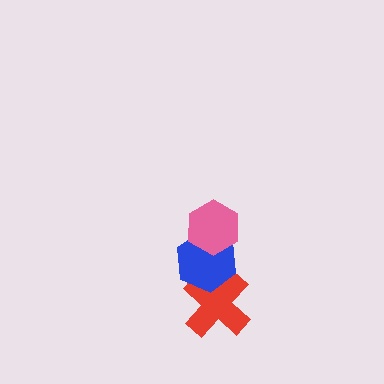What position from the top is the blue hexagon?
The blue hexagon is 2nd from the top.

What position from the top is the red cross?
The red cross is 3rd from the top.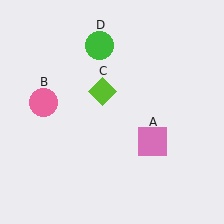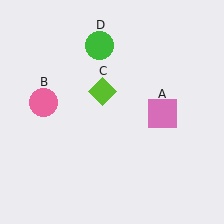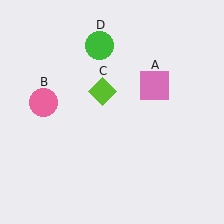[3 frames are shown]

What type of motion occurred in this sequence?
The pink square (object A) rotated counterclockwise around the center of the scene.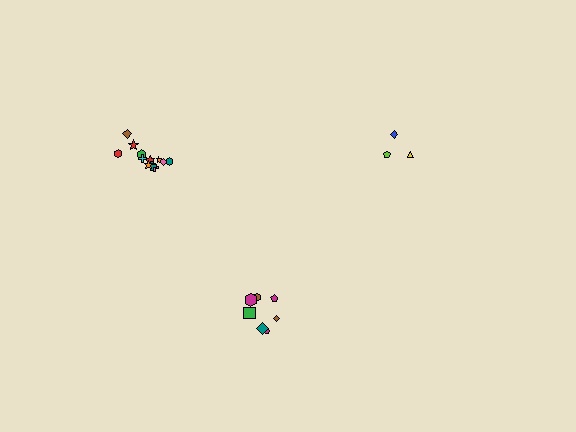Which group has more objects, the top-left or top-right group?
The top-left group.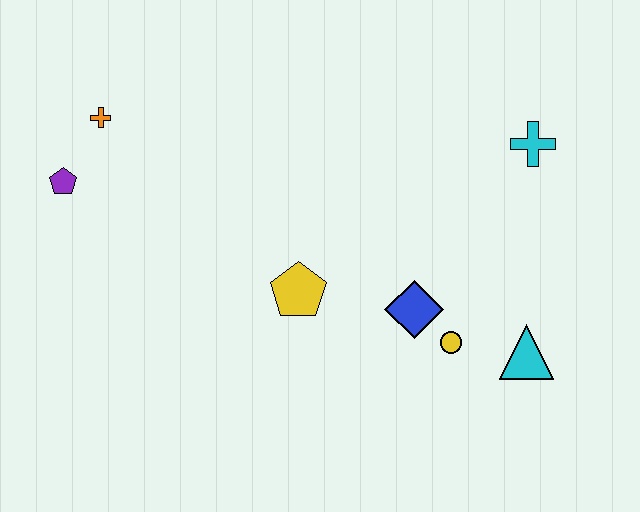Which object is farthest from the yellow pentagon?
The cyan cross is farthest from the yellow pentagon.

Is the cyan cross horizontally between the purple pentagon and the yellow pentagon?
No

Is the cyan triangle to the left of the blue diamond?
No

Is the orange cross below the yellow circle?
No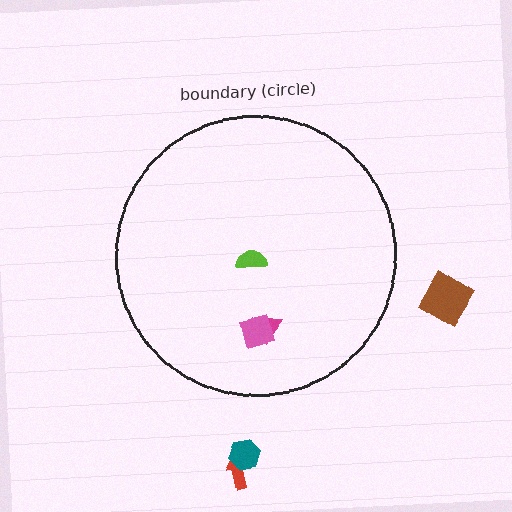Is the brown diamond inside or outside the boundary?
Outside.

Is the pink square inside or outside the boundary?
Inside.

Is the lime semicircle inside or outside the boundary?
Inside.